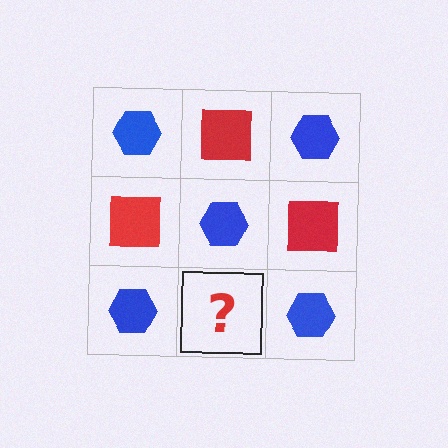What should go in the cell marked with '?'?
The missing cell should contain a red square.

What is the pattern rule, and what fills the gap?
The rule is that it alternates blue hexagon and red square in a checkerboard pattern. The gap should be filled with a red square.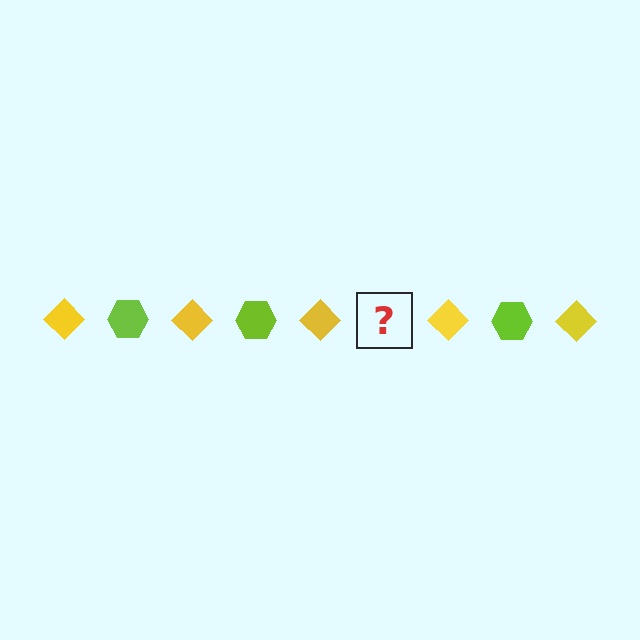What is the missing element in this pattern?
The missing element is a lime hexagon.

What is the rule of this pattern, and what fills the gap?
The rule is that the pattern alternates between yellow diamond and lime hexagon. The gap should be filled with a lime hexagon.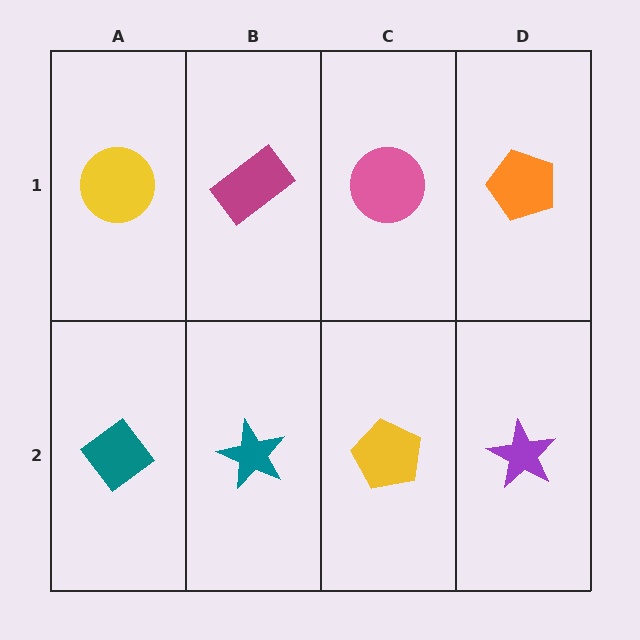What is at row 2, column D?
A purple star.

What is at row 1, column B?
A magenta rectangle.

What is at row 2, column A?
A teal diamond.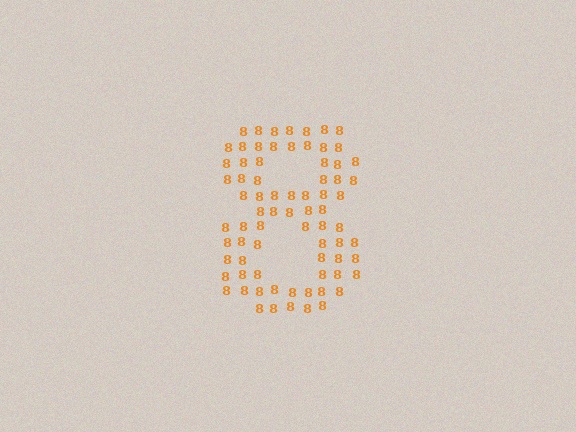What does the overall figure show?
The overall figure shows the digit 8.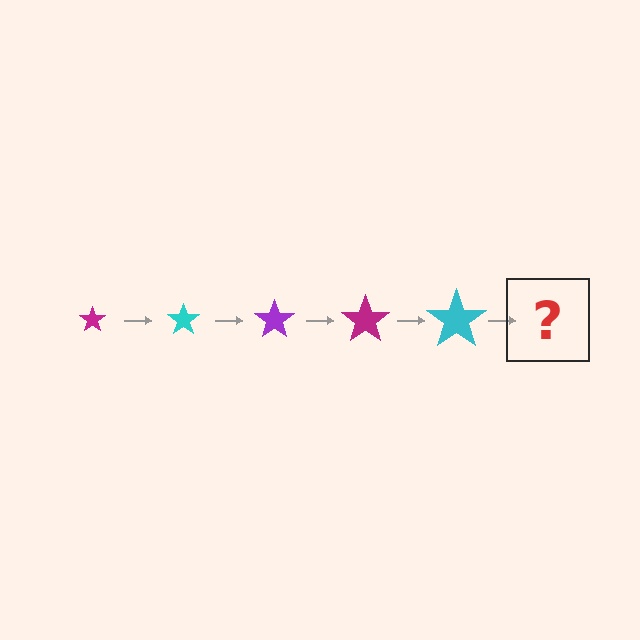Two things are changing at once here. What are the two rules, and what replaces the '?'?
The two rules are that the star grows larger each step and the color cycles through magenta, cyan, and purple. The '?' should be a purple star, larger than the previous one.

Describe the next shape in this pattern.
It should be a purple star, larger than the previous one.